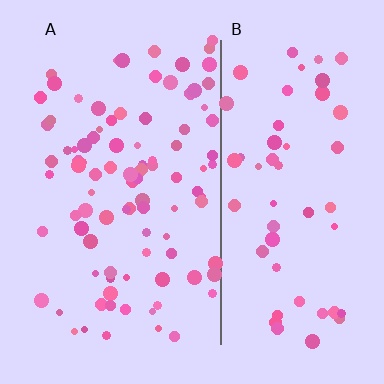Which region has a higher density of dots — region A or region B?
A (the left).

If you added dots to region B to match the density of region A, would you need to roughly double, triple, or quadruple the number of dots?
Approximately double.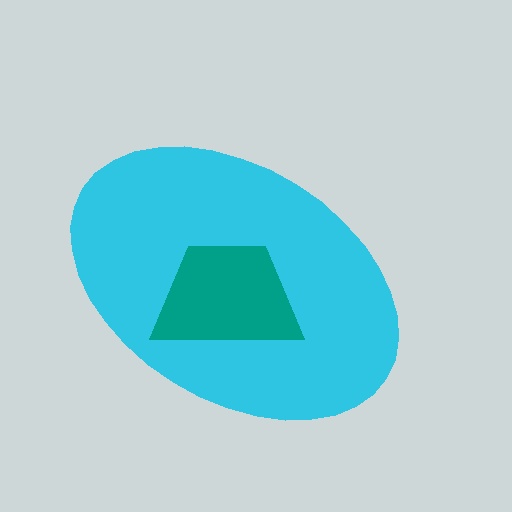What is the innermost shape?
The teal trapezoid.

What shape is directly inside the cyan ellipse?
The teal trapezoid.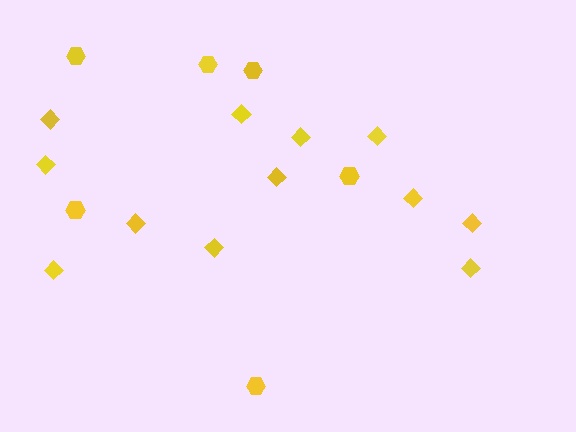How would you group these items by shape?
There are 2 groups: one group of hexagons (6) and one group of diamonds (12).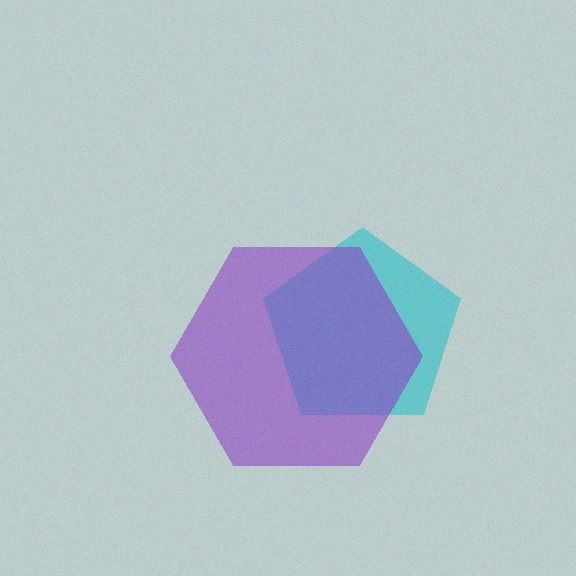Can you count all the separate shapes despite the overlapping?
Yes, there are 2 separate shapes.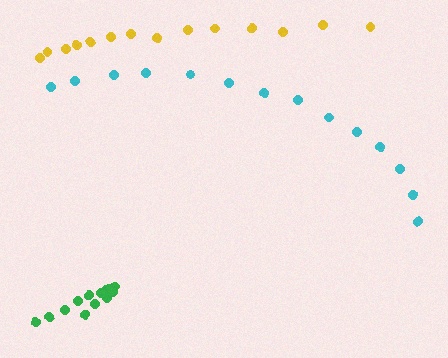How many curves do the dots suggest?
There are 3 distinct paths.